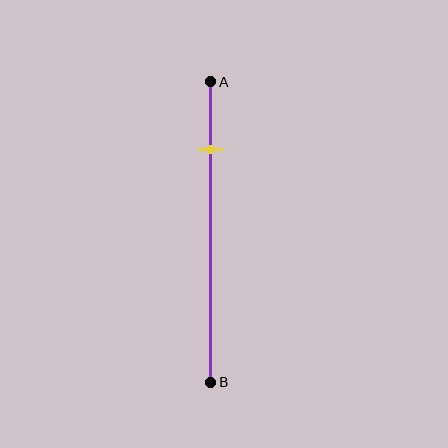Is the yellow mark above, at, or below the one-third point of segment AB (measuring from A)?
The yellow mark is above the one-third point of segment AB.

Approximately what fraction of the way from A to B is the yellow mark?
The yellow mark is approximately 20% of the way from A to B.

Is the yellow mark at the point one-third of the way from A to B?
No, the mark is at about 20% from A, not at the 33% one-third point.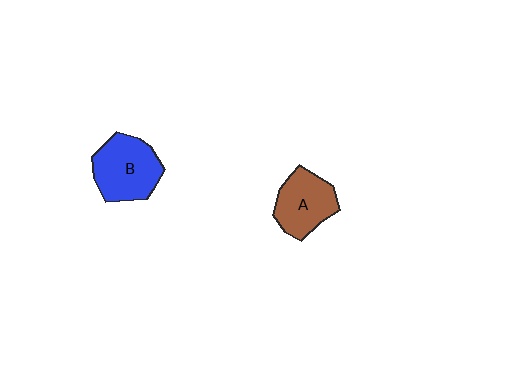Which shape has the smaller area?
Shape A (brown).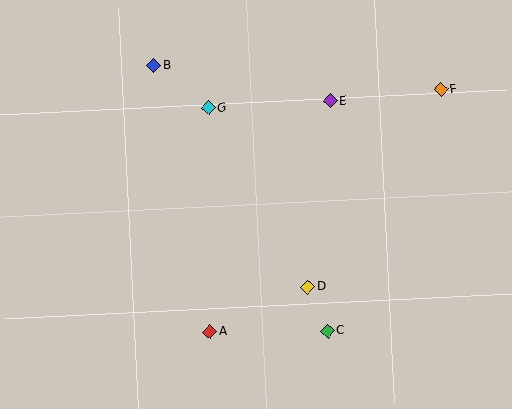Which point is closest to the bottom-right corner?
Point C is closest to the bottom-right corner.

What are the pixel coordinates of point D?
Point D is at (308, 287).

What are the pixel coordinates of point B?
Point B is at (154, 66).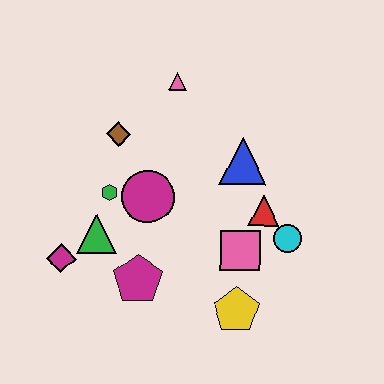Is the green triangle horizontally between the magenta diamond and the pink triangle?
Yes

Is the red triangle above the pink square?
Yes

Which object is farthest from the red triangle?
The magenta diamond is farthest from the red triangle.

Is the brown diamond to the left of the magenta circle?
Yes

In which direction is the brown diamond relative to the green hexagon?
The brown diamond is above the green hexagon.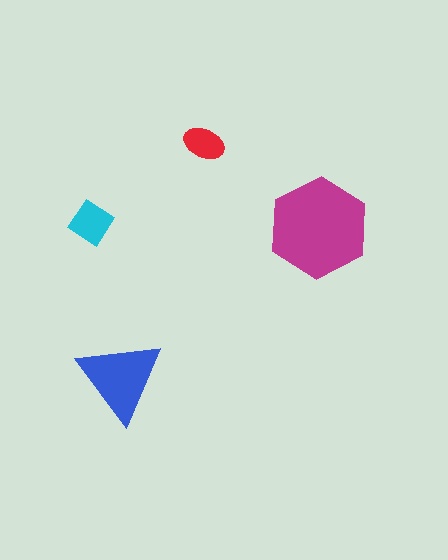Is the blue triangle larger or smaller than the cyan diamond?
Larger.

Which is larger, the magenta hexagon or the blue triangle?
The magenta hexagon.